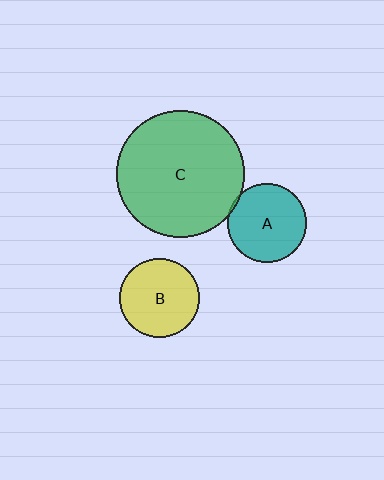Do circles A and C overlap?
Yes.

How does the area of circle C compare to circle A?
Approximately 2.6 times.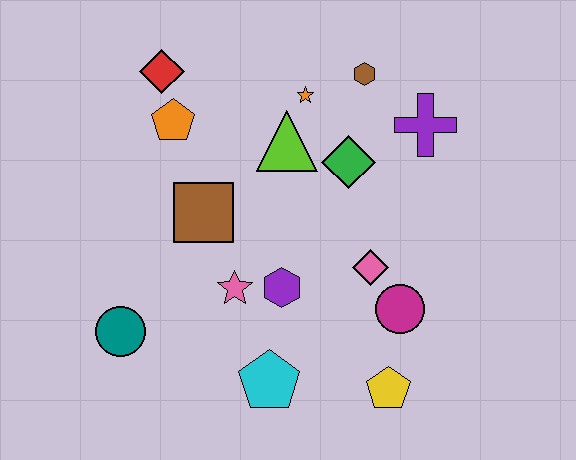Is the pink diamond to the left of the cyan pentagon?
No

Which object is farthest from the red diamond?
The yellow pentagon is farthest from the red diamond.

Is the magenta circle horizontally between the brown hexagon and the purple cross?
Yes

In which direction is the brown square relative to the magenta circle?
The brown square is to the left of the magenta circle.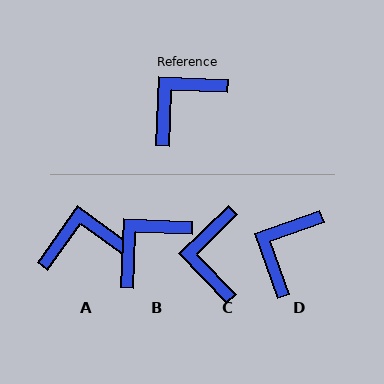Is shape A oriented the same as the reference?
No, it is off by about 33 degrees.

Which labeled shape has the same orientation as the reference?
B.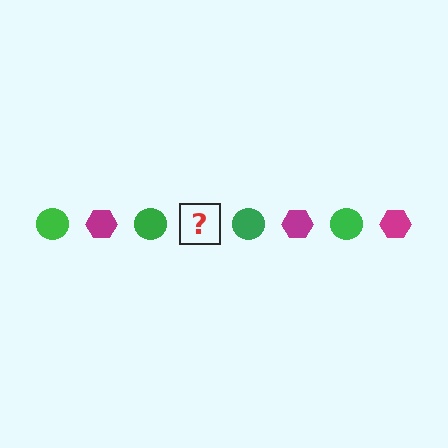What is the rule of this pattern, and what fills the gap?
The rule is that the pattern alternates between green circle and magenta hexagon. The gap should be filled with a magenta hexagon.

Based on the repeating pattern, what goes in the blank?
The blank should be a magenta hexagon.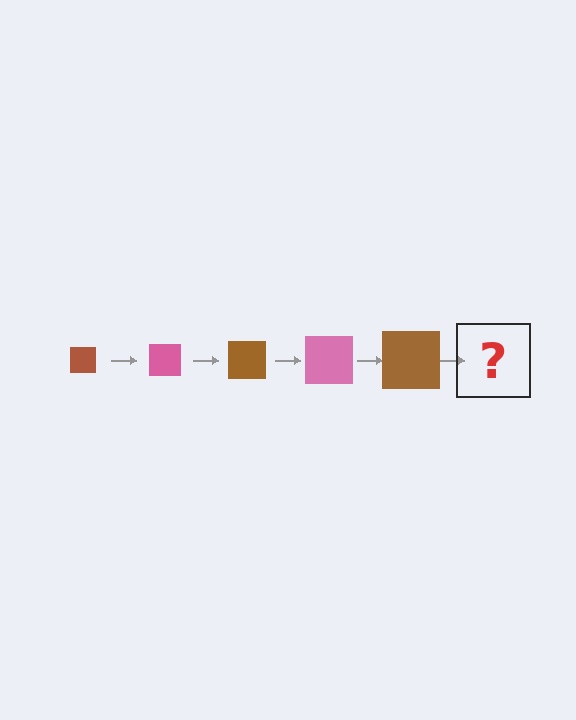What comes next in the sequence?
The next element should be a pink square, larger than the previous one.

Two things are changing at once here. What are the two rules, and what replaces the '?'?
The two rules are that the square grows larger each step and the color cycles through brown and pink. The '?' should be a pink square, larger than the previous one.